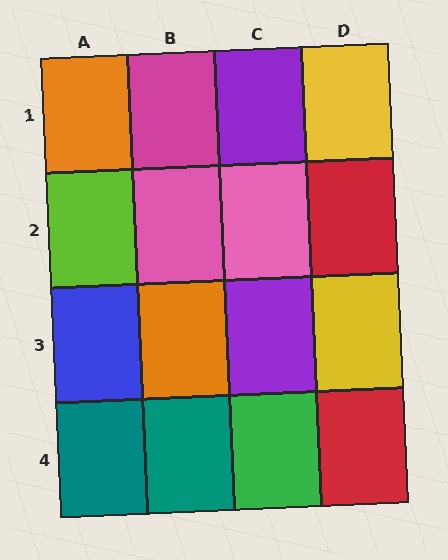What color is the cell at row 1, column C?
Purple.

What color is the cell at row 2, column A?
Lime.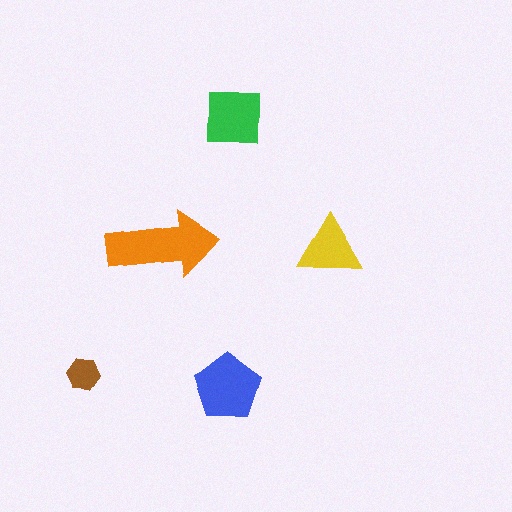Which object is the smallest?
The brown hexagon.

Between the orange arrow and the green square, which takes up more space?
The orange arrow.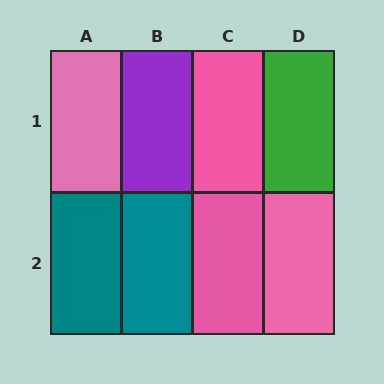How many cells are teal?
2 cells are teal.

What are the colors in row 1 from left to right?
Pink, purple, pink, green.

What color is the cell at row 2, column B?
Teal.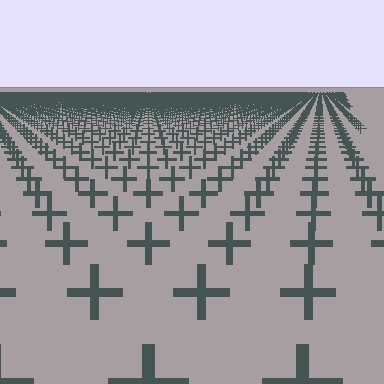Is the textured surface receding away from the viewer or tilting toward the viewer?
The surface is receding away from the viewer. Texture elements get smaller and denser toward the top.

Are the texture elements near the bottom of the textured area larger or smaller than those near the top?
Larger. Near the bottom, elements are closer to the viewer and appear at a bigger on-screen size.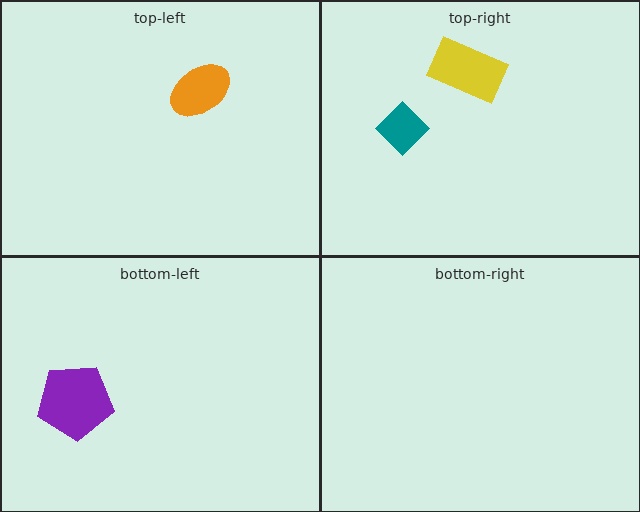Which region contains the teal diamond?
The top-right region.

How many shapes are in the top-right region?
2.